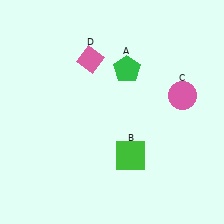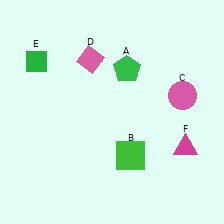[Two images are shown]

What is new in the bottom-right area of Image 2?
A magenta triangle (F) was added in the bottom-right area of Image 2.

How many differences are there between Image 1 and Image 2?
There are 2 differences between the two images.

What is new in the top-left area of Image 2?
A green diamond (E) was added in the top-left area of Image 2.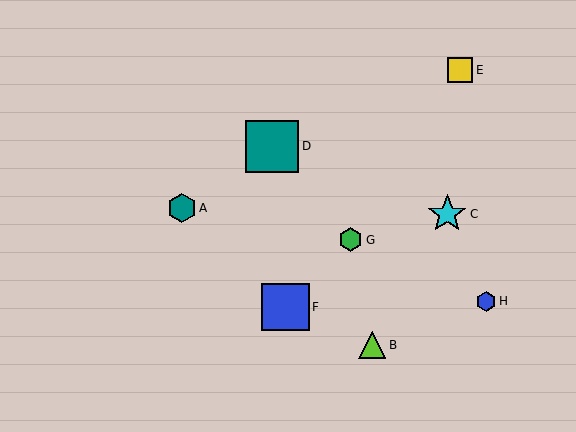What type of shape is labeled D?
Shape D is a teal square.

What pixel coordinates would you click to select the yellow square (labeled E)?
Click at (460, 70) to select the yellow square E.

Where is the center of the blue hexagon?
The center of the blue hexagon is at (486, 301).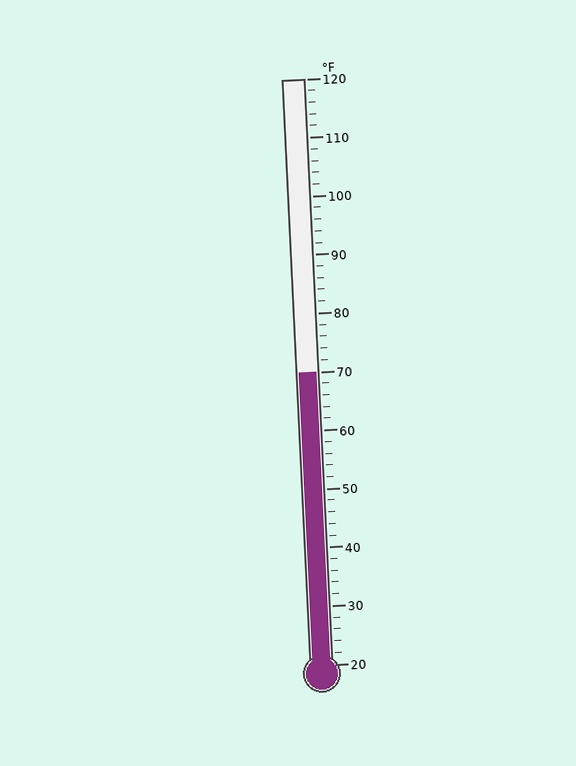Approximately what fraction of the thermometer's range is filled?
The thermometer is filled to approximately 50% of its range.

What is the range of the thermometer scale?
The thermometer scale ranges from 20°F to 120°F.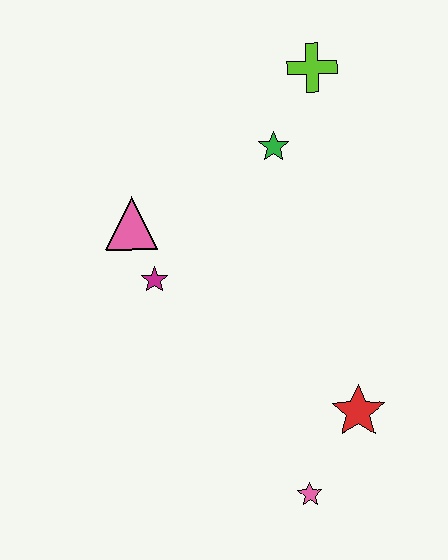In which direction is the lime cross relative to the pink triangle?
The lime cross is to the right of the pink triangle.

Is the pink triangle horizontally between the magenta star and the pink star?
No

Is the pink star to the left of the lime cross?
Yes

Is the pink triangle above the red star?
Yes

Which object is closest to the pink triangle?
The magenta star is closest to the pink triangle.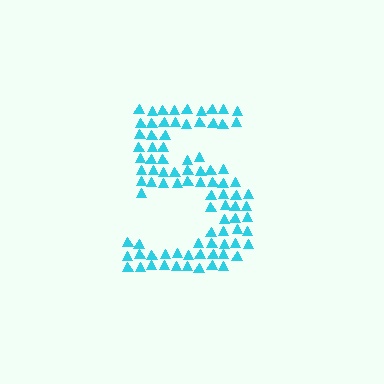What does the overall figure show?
The overall figure shows the digit 5.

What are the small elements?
The small elements are triangles.